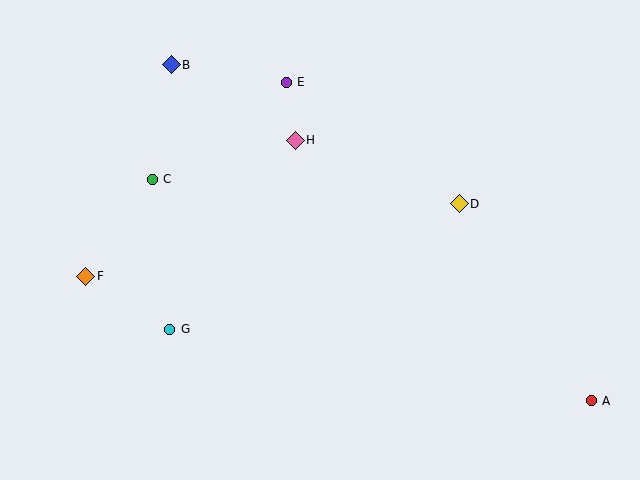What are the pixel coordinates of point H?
Point H is at (295, 140).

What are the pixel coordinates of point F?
Point F is at (86, 276).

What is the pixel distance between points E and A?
The distance between E and A is 441 pixels.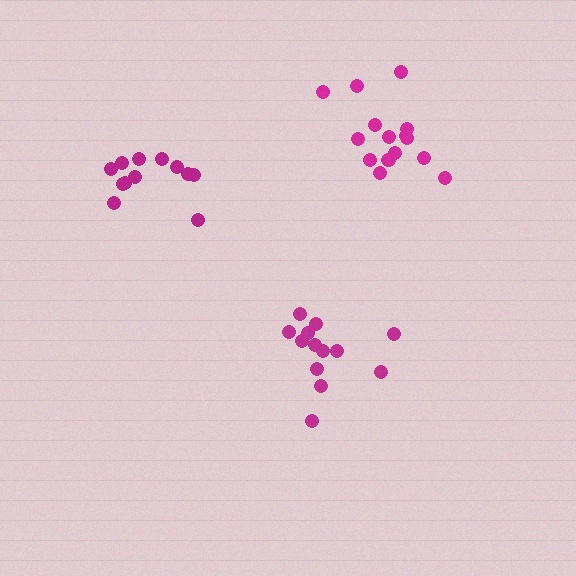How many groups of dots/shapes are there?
There are 3 groups.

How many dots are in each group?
Group 1: 13 dots, Group 2: 12 dots, Group 3: 16 dots (41 total).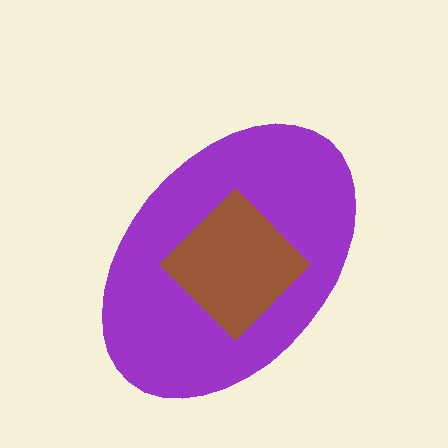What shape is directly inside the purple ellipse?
The brown diamond.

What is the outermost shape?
The purple ellipse.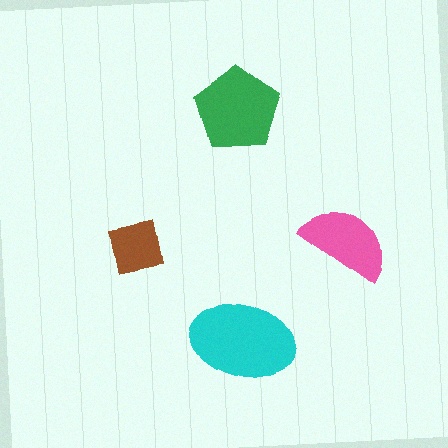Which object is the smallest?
The brown square.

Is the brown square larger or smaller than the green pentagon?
Smaller.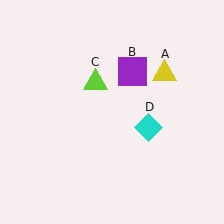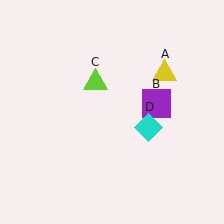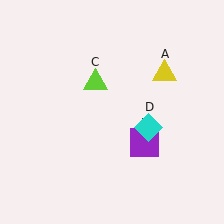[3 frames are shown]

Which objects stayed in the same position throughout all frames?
Yellow triangle (object A) and lime triangle (object C) and cyan diamond (object D) remained stationary.